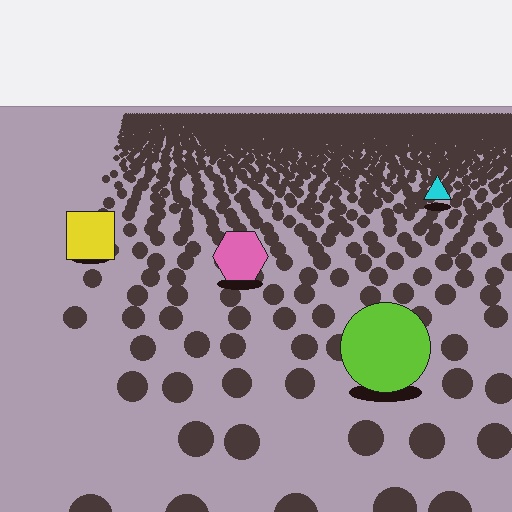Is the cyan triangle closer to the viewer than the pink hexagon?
No. The pink hexagon is closer — you can tell from the texture gradient: the ground texture is coarser near it.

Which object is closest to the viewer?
The lime circle is closest. The texture marks near it are larger and more spread out.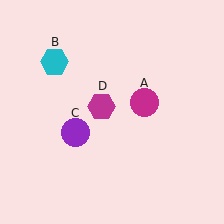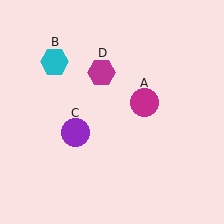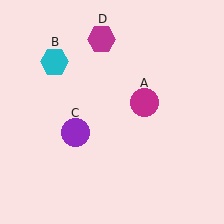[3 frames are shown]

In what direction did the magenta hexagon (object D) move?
The magenta hexagon (object D) moved up.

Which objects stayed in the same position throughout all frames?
Magenta circle (object A) and cyan hexagon (object B) and purple circle (object C) remained stationary.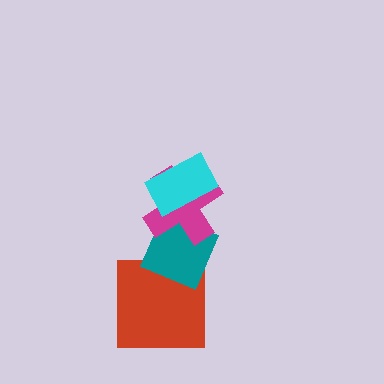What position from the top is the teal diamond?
The teal diamond is 3rd from the top.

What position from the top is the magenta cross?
The magenta cross is 2nd from the top.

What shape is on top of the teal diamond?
The magenta cross is on top of the teal diamond.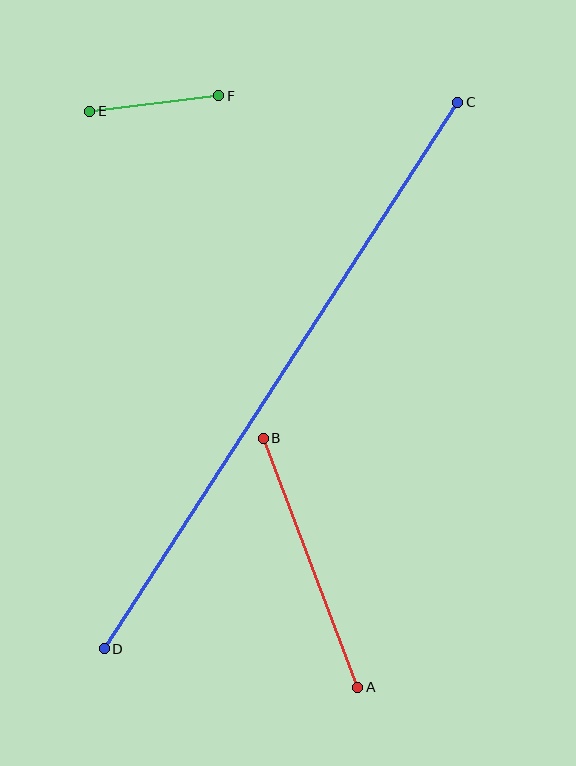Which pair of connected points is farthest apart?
Points C and D are farthest apart.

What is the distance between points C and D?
The distance is approximately 651 pixels.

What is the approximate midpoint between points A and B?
The midpoint is at approximately (310, 563) pixels.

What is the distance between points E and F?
The distance is approximately 130 pixels.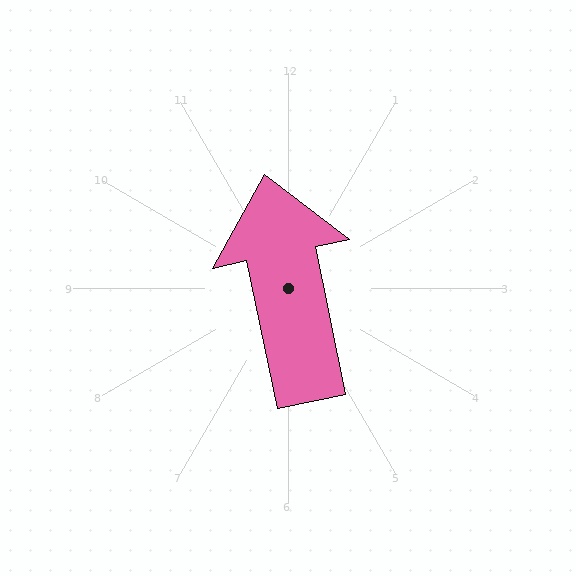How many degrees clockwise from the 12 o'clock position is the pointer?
Approximately 348 degrees.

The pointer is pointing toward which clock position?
Roughly 12 o'clock.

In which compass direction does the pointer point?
North.